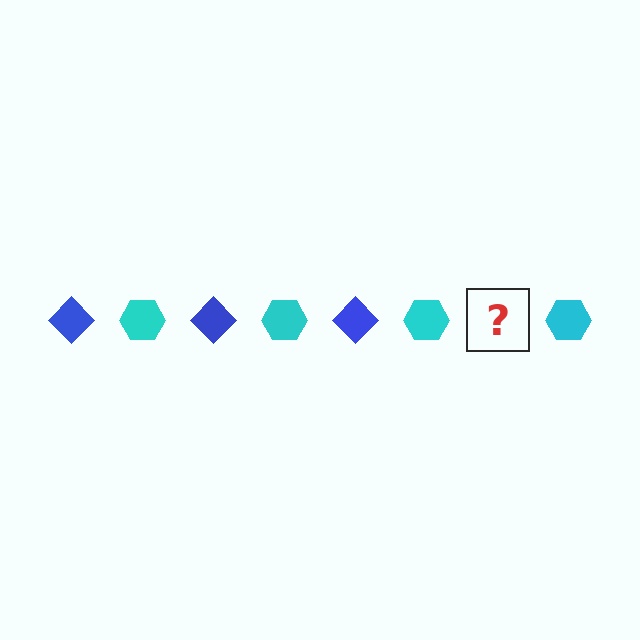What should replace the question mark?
The question mark should be replaced with a blue diamond.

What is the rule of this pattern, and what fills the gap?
The rule is that the pattern alternates between blue diamond and cyan hexagon. The gap should be filled with a blue diamond.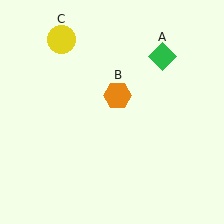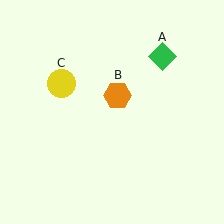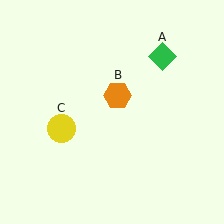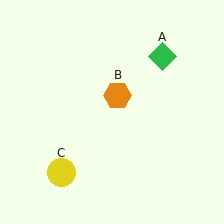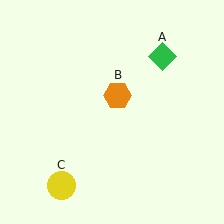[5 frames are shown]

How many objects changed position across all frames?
1 object changed position: yellow circle (object C).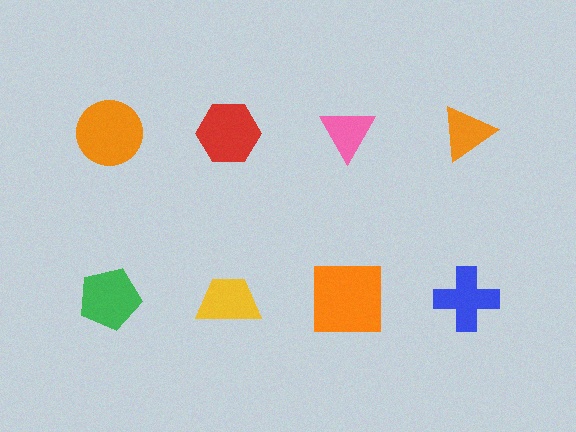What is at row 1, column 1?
An orange circle.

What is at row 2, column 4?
A blue cross.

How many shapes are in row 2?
4 shapes.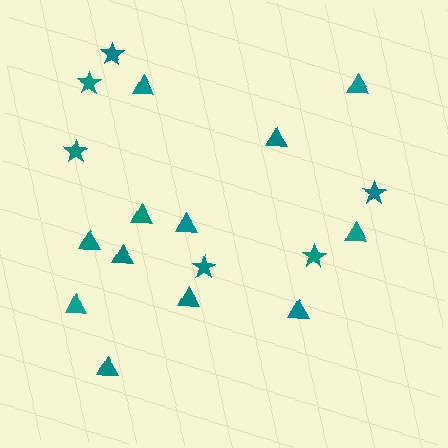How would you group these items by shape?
There are 2 groups: one group of stars (6) and one group of triangles (12).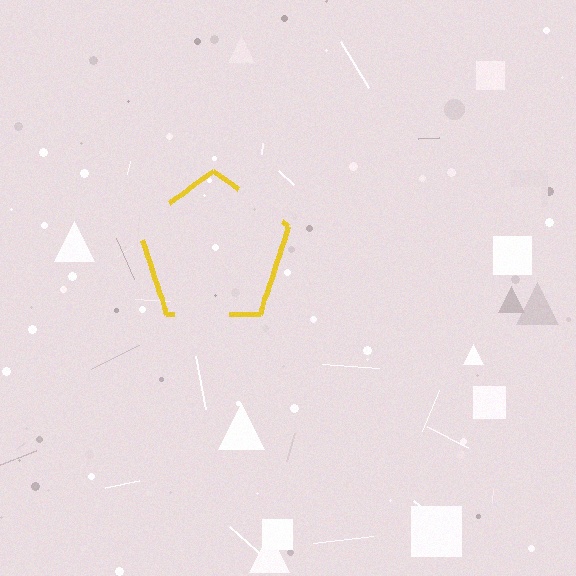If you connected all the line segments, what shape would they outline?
They would outline a pentagon.